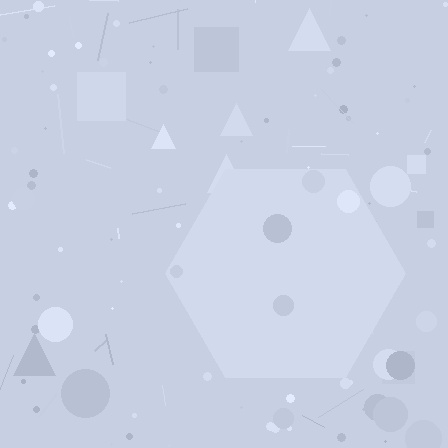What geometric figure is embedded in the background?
A hexagon is embedded in the background.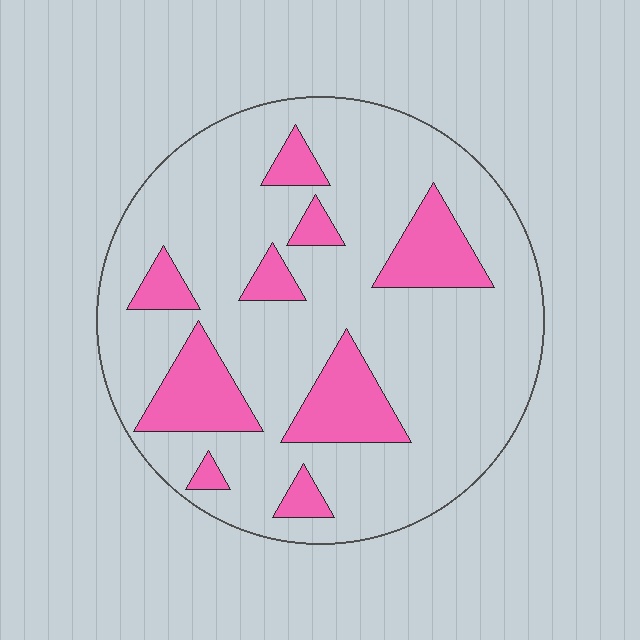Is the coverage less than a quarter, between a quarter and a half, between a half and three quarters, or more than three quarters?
Less than a quarter.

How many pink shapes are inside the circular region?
9.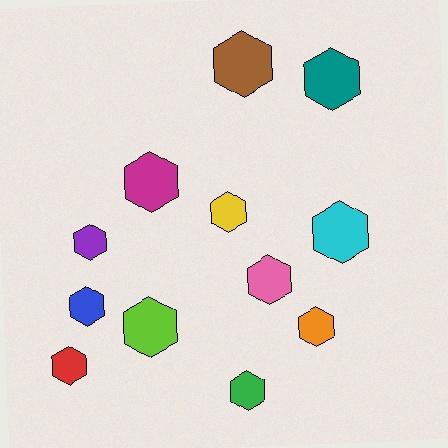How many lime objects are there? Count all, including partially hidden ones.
There is 1 lime object.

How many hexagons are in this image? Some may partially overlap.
There are 12 hexagons.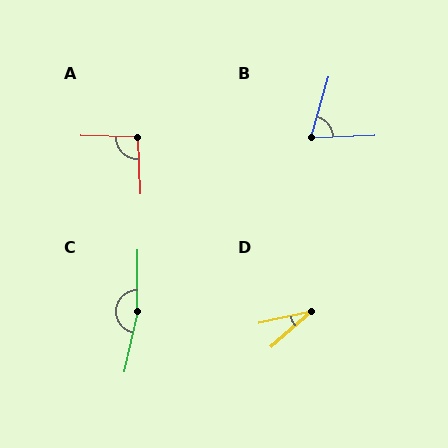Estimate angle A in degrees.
Approximately 93 degrees.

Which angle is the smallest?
D, at approximately 29 degrees.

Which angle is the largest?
C, at approximately 168 degrees.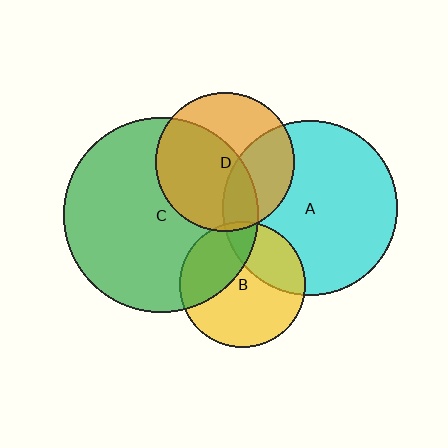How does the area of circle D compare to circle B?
Approximately 1.2 times.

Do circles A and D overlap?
Yes.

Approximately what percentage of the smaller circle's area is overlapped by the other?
Approximately 35%.